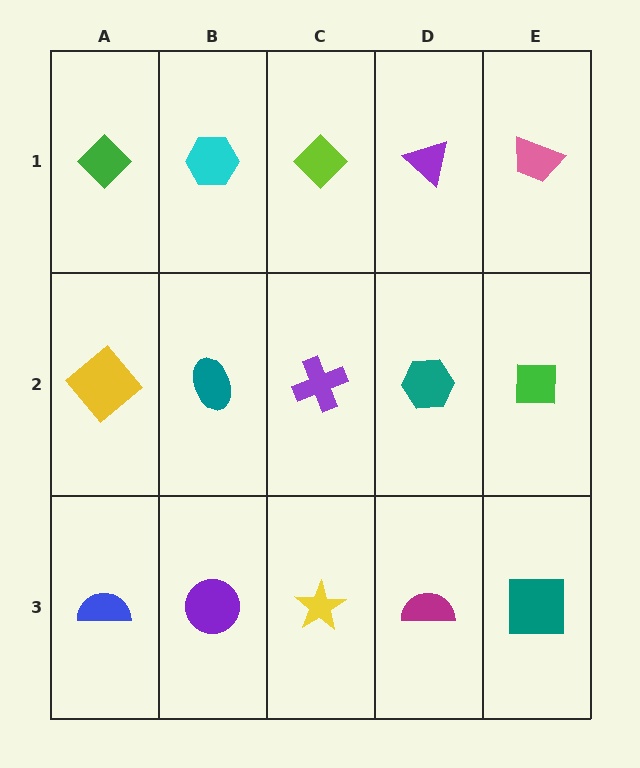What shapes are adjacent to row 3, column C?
A purple cross (row 2, column C), a purple circle (row 3, column B), a magenta semicircle (row 3, column D).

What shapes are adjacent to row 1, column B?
A teal ellipse (row 2, column B), a green diamond (row 1, column A), a lime diamond (row 1, column C).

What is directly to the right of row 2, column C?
A teal hexagon.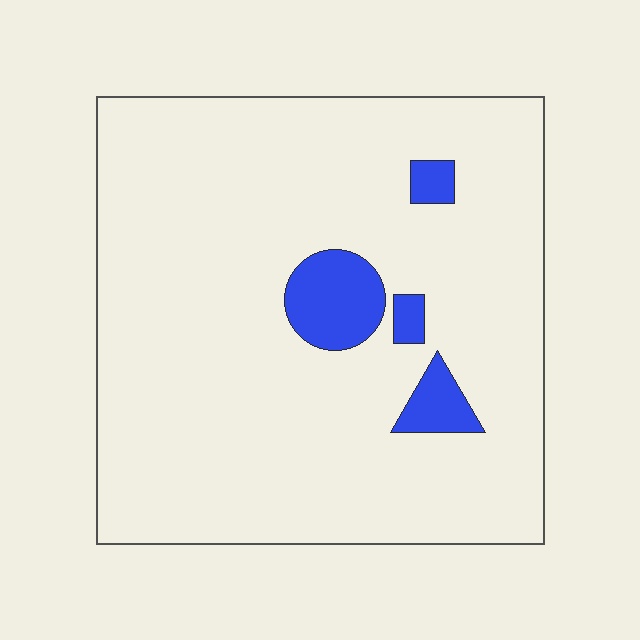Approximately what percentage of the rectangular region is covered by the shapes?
Approximately 10%.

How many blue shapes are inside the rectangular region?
4.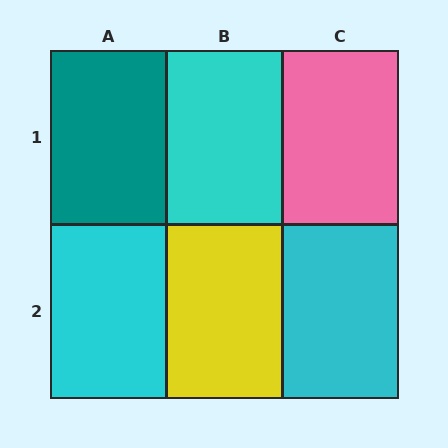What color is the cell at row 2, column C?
Cyan.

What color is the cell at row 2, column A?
Cyan.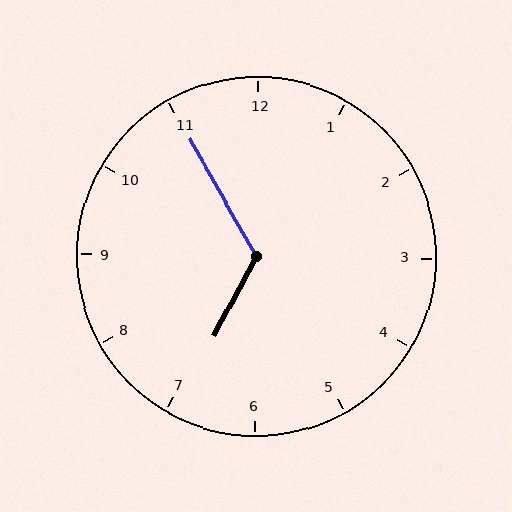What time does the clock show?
6:55.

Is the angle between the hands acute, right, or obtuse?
It is obtuse.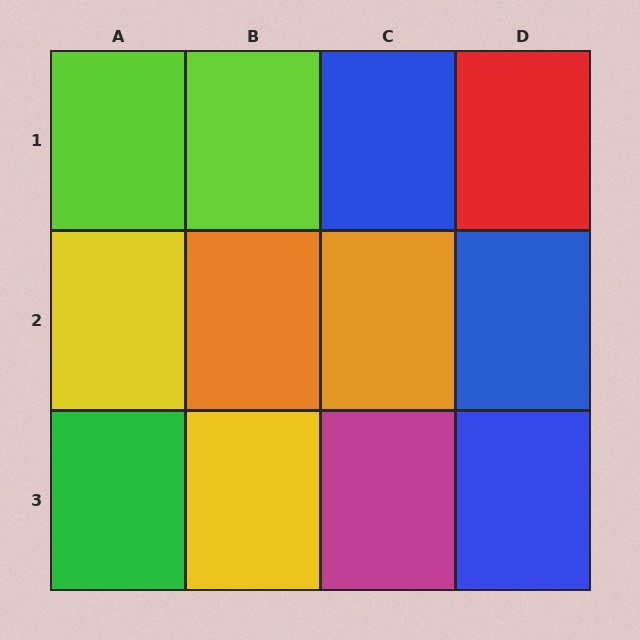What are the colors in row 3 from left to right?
Green, yellow, magenta, blue.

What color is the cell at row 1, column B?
Lime.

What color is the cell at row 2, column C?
Orange.